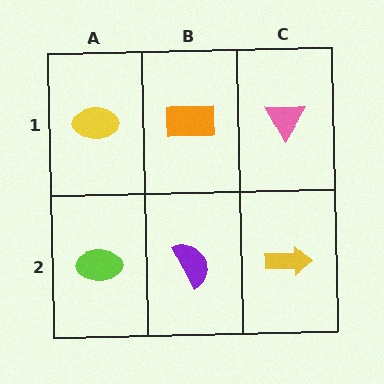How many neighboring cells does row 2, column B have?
3.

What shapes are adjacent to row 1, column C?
A yellow arrow (row 2, column C), an orange rectangle (row 1, column B).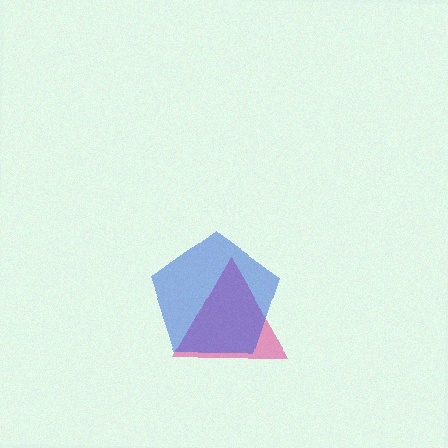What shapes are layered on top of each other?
The layered shapes are: a pink triangle, a blue pentagon.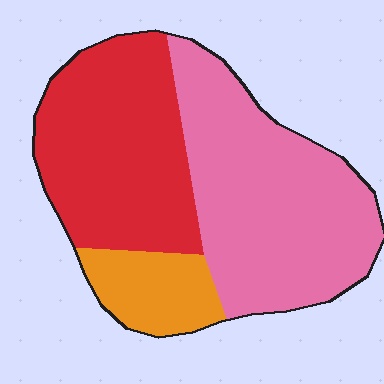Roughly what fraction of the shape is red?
Red covers 39% of the shape.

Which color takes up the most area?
Pink, at roughly 50%.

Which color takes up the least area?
Orange, at roughly 15%.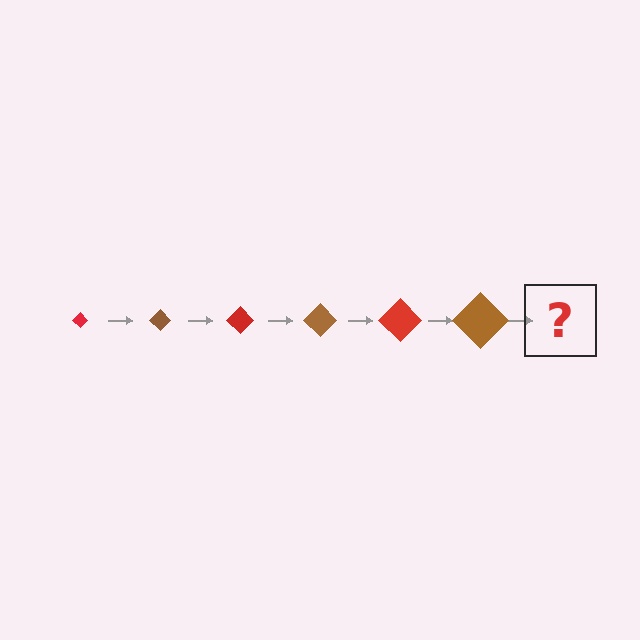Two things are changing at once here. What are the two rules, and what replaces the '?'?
The two rules are that the diamond grows larger each step and the color cycles through red and brown. The '?' should be a red diamond, larger than the previous one.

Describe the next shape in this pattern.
It should be a red diamond, larger than the previous one.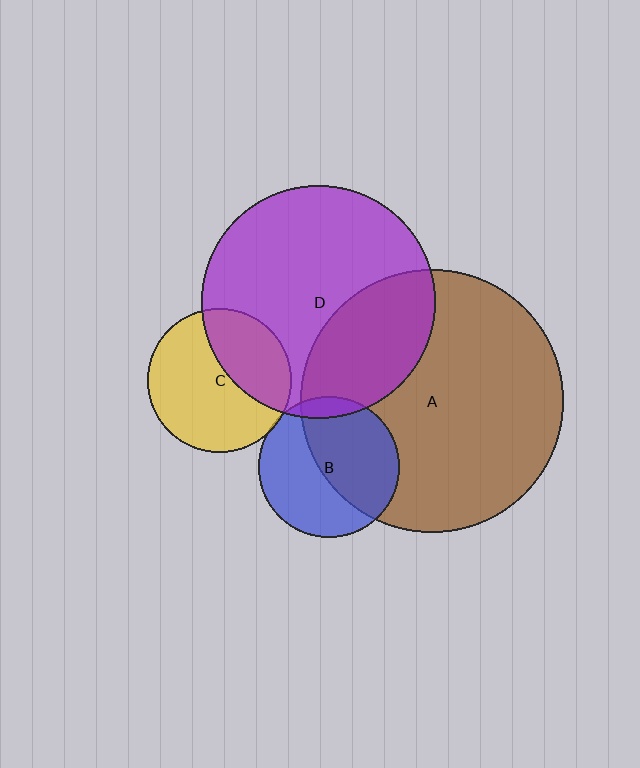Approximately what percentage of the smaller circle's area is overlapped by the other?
Approximately 55%.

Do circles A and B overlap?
Yes.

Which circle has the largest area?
Circle A (brown).